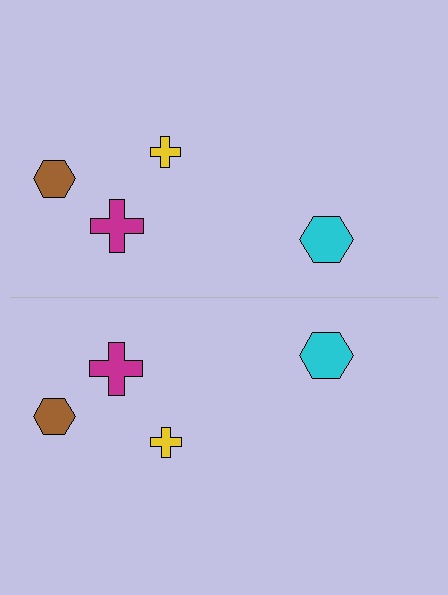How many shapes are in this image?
There are 8 shapes in this image.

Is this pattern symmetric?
Yes, this pattern has bilateral (reflection) symmetry.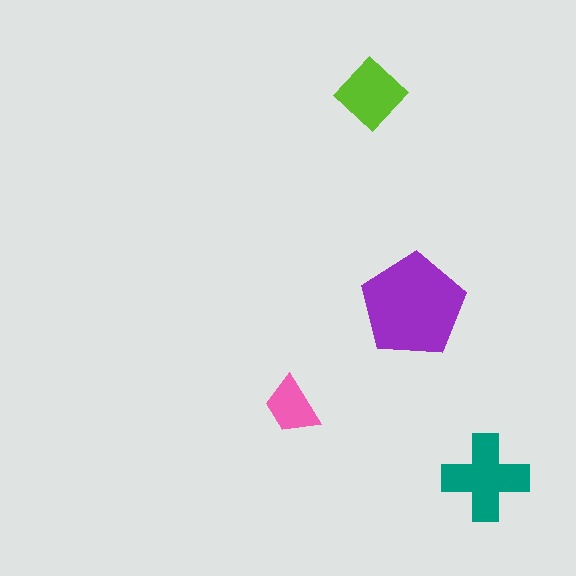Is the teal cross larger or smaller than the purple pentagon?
Smaller.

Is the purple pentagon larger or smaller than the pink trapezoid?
Larger.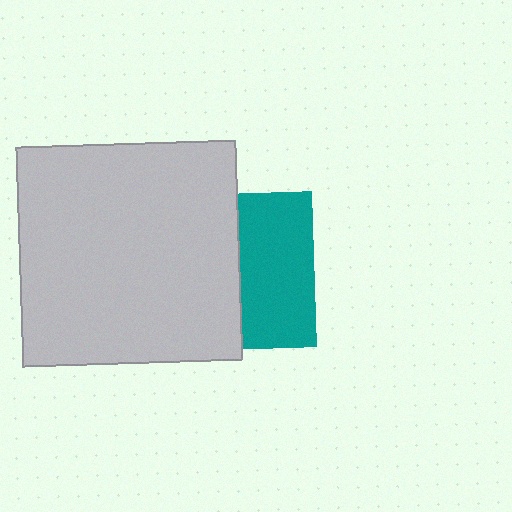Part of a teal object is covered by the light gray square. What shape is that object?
It is a square.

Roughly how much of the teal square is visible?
About half of it is visible (roughly 47%).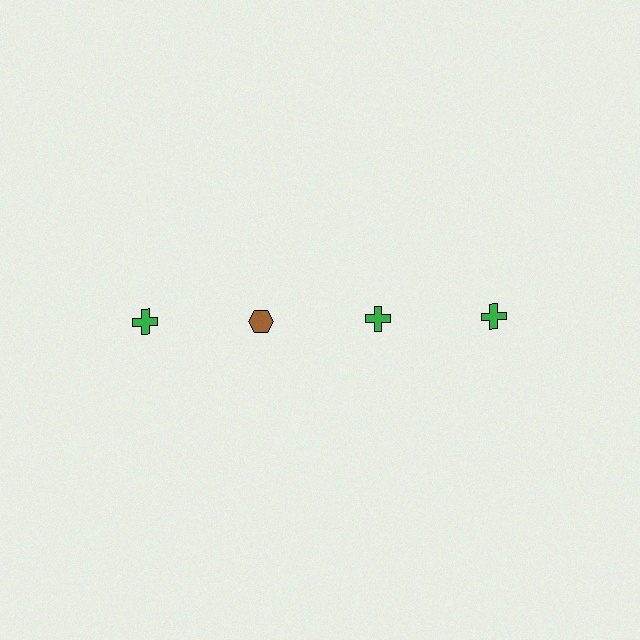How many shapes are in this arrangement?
There are 4 shapes arranged in a grid pattern.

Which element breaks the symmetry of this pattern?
The brown hexagon in the top row, second from left column breaks the symmetry. All other shapes are green crosses.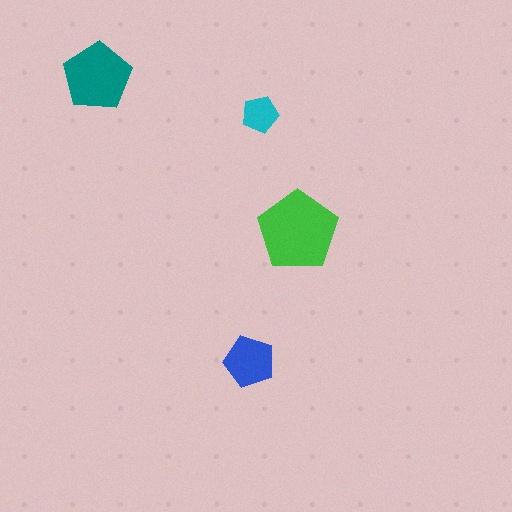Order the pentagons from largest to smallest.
the green one, the teal one, the blue one, the cyan one.